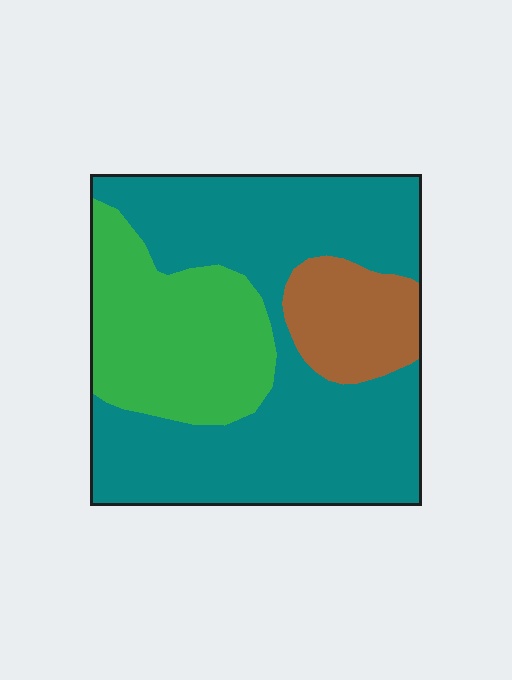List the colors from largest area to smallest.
From largest to smallest: teal, green, brown.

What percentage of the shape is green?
Green covers 26% of the shape.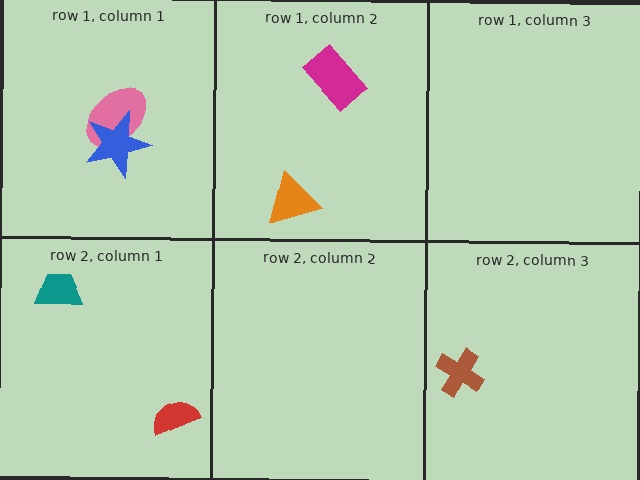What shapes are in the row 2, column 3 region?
The brown cross.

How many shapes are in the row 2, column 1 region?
2.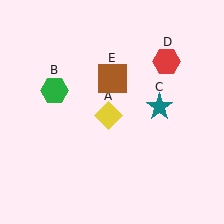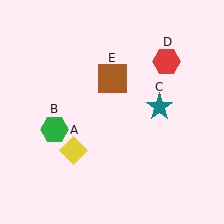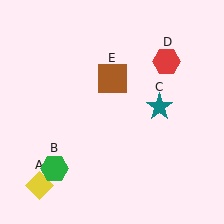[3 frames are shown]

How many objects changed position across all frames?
2 objects changed position: yellow diamond (object A), green hexagon (object B).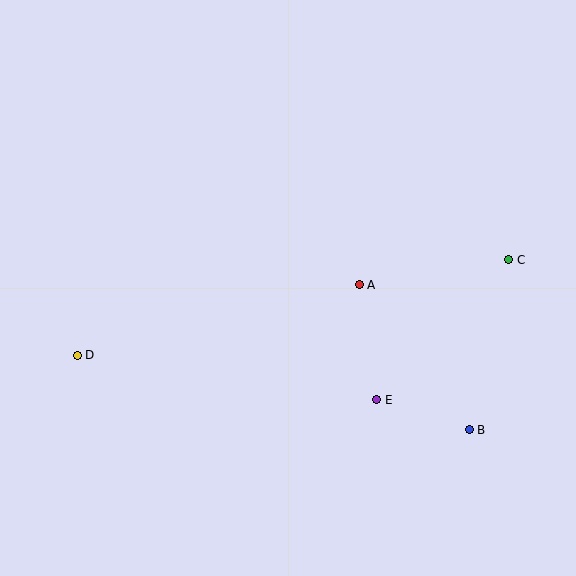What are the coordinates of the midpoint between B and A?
The midpoint between B and A is at (414, 357).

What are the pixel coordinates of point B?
Point B is at (469, 430).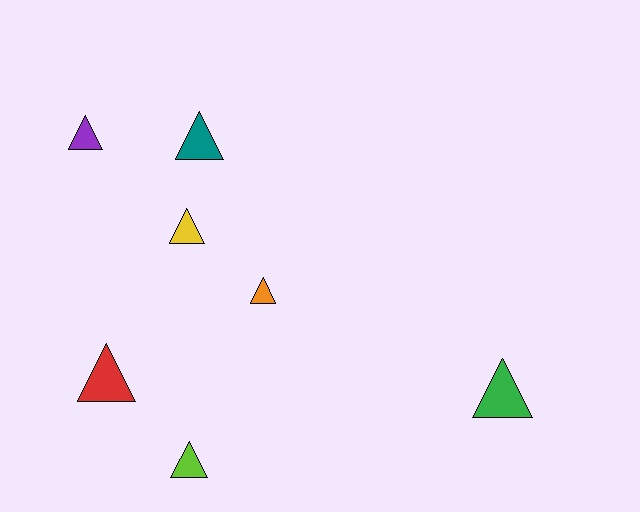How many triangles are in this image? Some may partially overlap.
There are 7 triangles.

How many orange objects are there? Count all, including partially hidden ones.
There is 1 orange object.